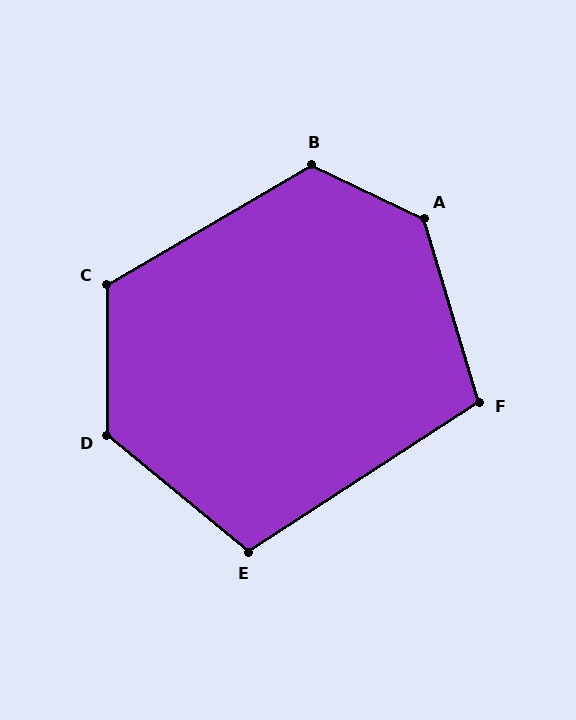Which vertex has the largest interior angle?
A, at approximately 132 degrees.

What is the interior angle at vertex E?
Approximately 108 degrees (obtuse).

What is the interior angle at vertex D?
Approximately 130 degrees (obtuse).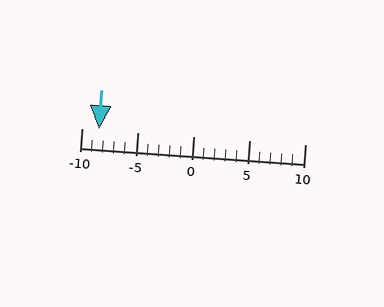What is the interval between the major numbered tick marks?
The major tick marks are spaced 5 units apart.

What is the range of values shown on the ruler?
The ruler shows values from -10 to 10.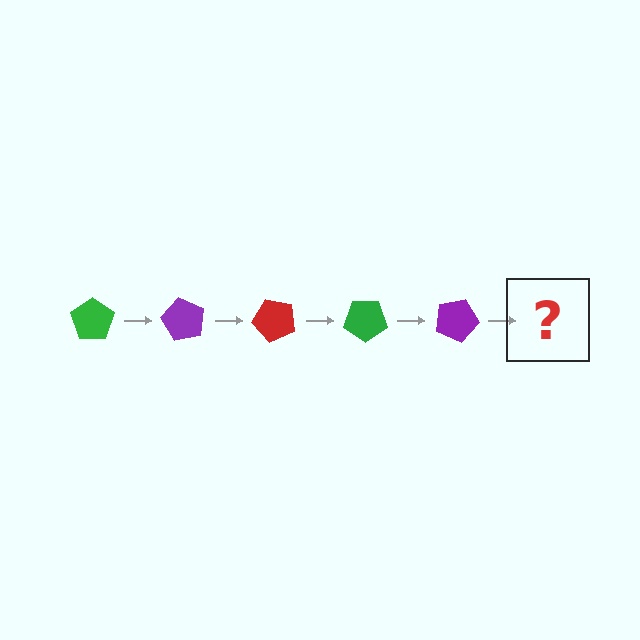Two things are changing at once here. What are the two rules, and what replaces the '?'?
The two rules are that it rotates 60 degrees each step and the color cycles through green, purple, and red. The '?' should be a red pentagon, rotated 300 degrees from the start.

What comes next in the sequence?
The next element should be a red pentagon, rotated 300 degrees from the start.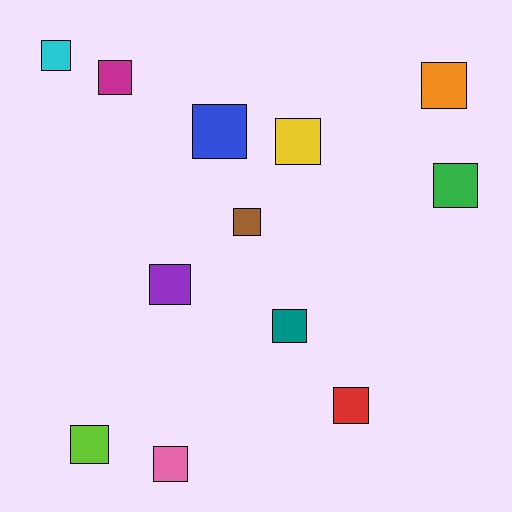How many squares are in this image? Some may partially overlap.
There are 12 squares.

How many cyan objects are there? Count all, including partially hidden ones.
There is 1 cyan object.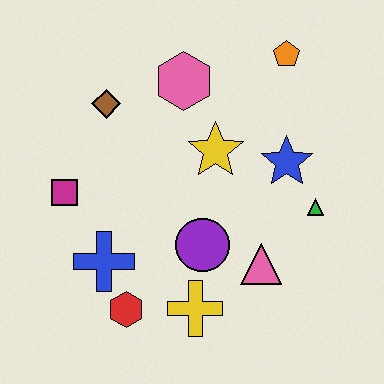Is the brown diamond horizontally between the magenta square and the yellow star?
Yes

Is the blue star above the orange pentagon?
No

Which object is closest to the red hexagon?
The blue cross is closest to the red hexagon.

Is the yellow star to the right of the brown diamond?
Yes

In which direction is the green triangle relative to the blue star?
The green triangle is below the blue star.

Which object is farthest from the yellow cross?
The orange pentagon is farthest from the yellow cross.